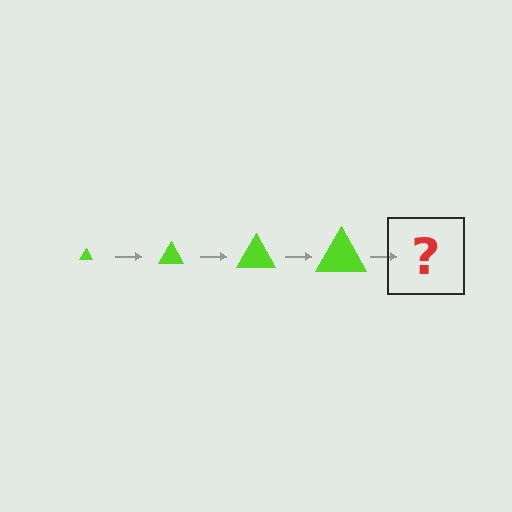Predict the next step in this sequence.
The next step is a lime triangle, larger than the previous one.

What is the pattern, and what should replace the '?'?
The pattern is that the triangle gets progressively larger each step. The '?' should be a lime triangle, larger than the previous one.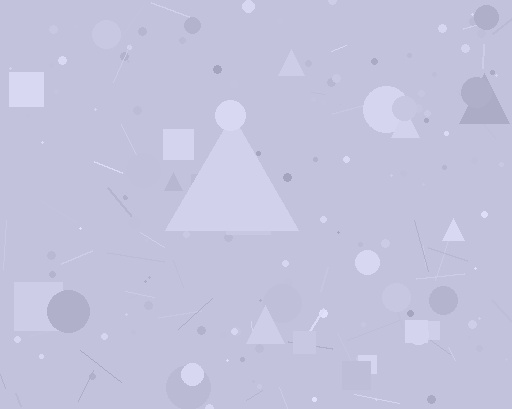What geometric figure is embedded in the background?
A triangle is embedded in the background.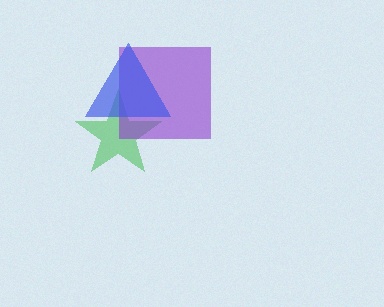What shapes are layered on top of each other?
The layered shapes are: a green star, a purple square, a blue triangle.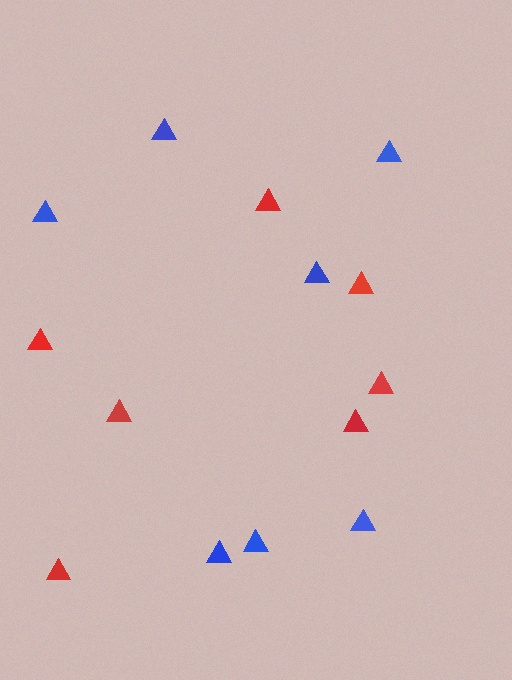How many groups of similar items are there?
There are 2 groups: one group of blue triangles (7) and one group of red triangles (7).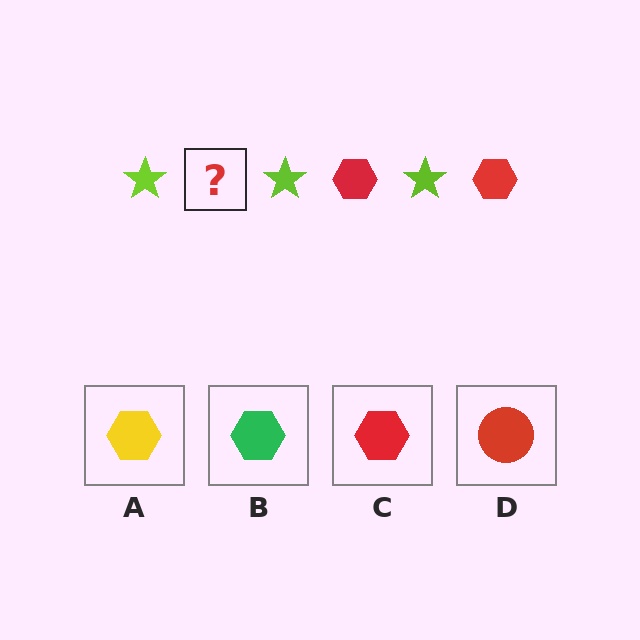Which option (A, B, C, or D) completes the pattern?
C.